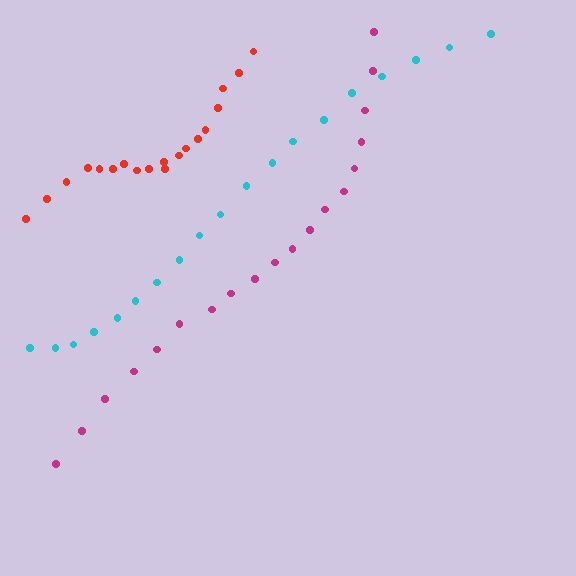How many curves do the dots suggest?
There are 3 distinct paths.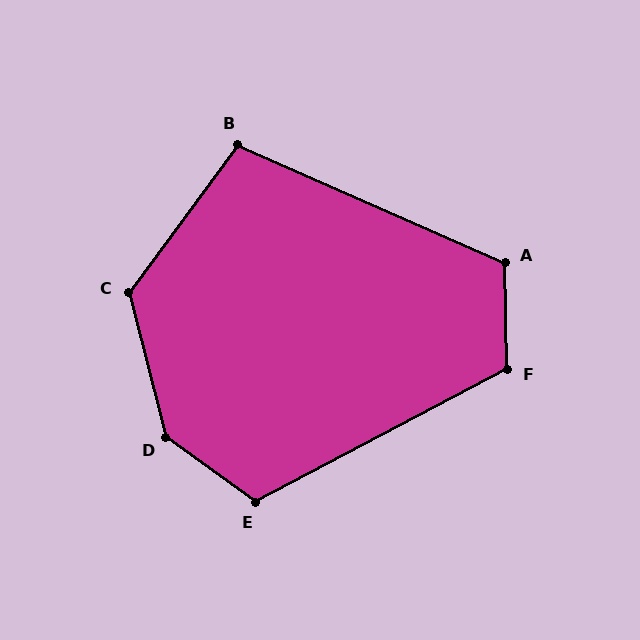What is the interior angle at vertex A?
Approximately 115 degrees (obtuse).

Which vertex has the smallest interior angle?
B, at approximately 103 degrees.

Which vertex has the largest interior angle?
D, at approximately 141 degrees.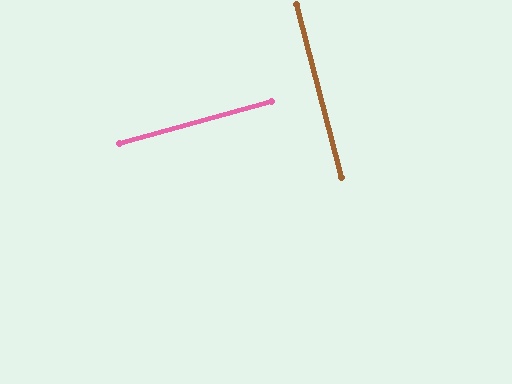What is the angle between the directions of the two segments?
Approximately 89 degrees.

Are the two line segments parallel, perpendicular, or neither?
Perpendicular — they meet at approximately 89°.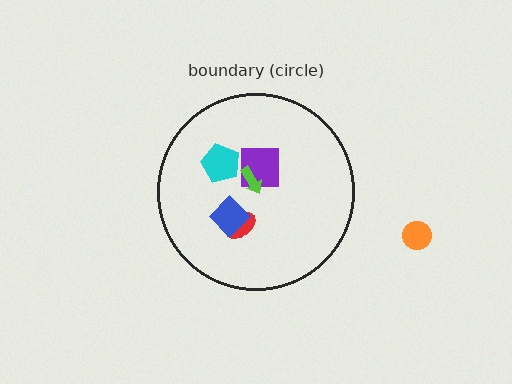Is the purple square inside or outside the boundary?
Inside.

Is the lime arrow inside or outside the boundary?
Inside.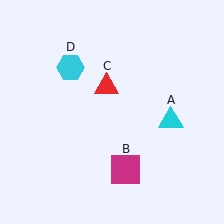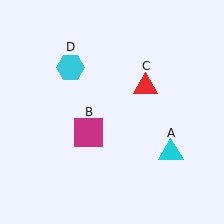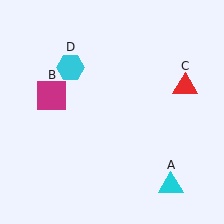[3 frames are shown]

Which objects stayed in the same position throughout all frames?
Cyan hexagon (object D) remained stationary.